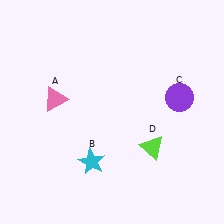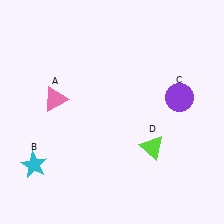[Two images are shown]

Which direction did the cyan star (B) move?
The cyan star (B) moved left.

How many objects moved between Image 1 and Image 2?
1 object moved between the two images.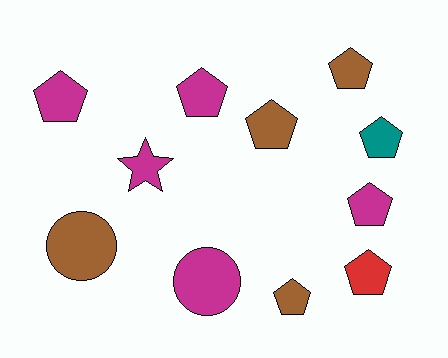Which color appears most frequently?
Magenta, with 5 objects.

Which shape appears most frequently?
Pentagon, with 8 objects.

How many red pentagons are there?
There is 1 red pentagon.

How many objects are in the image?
There are 11 objects.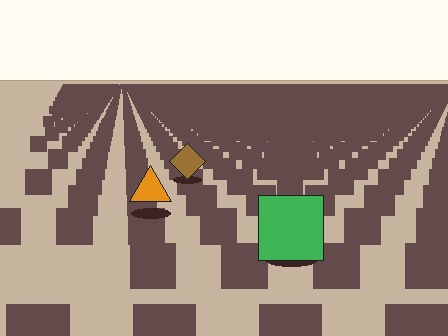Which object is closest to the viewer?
The green square is closest. The texture marks near it are larger and more spread out.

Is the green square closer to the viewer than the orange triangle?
Yes. The green square is closer — you can tell from the texture gradient: the ground texture is coarser near it.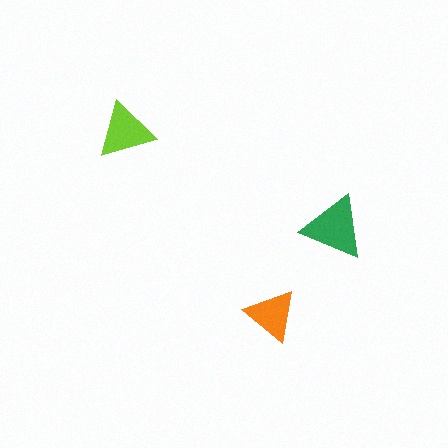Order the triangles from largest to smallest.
the green one, the lime one, the orange one.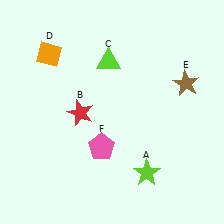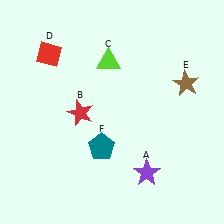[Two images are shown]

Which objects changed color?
A changed from lime to purple. D changed from orange to red. F changed from pink to teal.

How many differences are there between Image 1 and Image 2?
There are 3 differences between the two images.